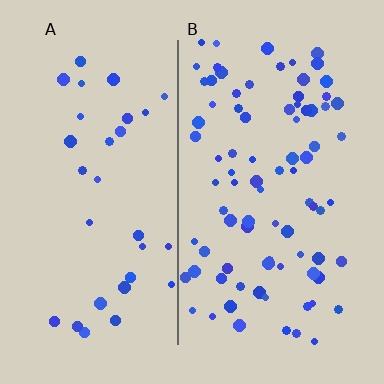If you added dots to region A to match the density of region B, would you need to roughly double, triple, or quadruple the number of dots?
Approximately triple.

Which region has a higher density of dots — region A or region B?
B (the right).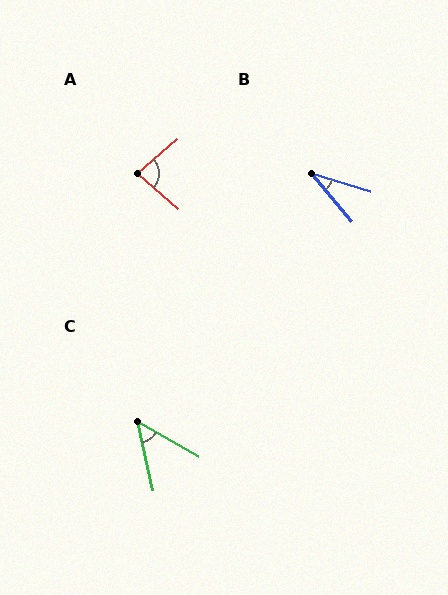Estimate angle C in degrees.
Approximately 48 degrees.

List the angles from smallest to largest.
B (33°), C (48°), A (82°).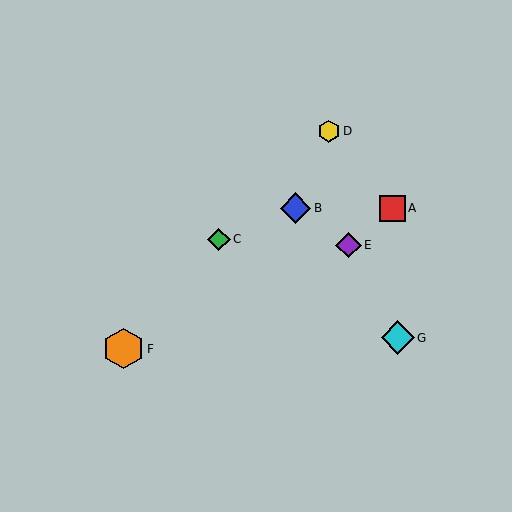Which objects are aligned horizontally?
Objects A, B are aligned horizontally.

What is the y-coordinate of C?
Object C is at y≈239.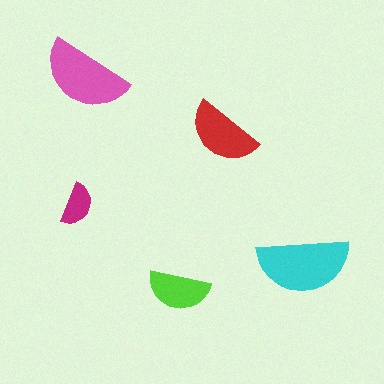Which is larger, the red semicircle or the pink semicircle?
The pink one.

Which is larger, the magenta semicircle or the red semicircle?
The red one.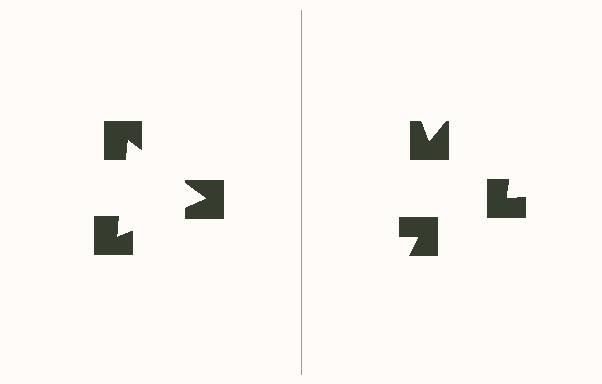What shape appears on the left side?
An illusory triangle.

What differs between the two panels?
The notched squares are positioned identically on both sides; only the wedge orientations differ. On the left they align to a triangle; on the right they are misaligned.